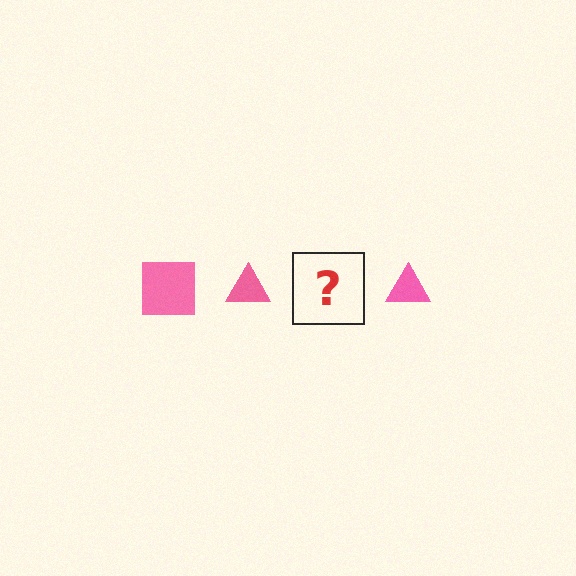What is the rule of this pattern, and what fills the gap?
The rule is that the pattern cycles through square, triangle shapes in pink. The gap should be filled with a pink square.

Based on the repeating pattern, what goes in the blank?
The blank should be a pink square.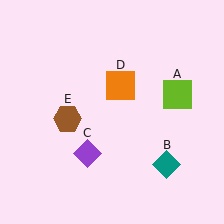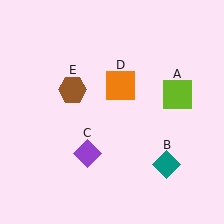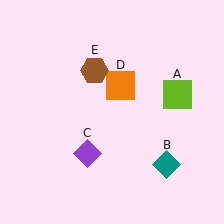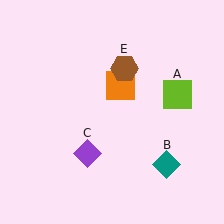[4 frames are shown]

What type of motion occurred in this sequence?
The brown hexagon (object E) rotated clockwise around the center of the scene.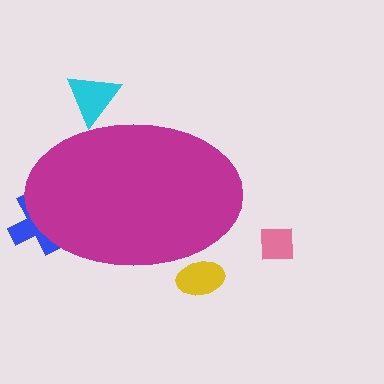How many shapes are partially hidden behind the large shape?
3 shapes are partially hidden.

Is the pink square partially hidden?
No, the pink square is fully visible.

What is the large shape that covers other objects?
A magenta ellipse.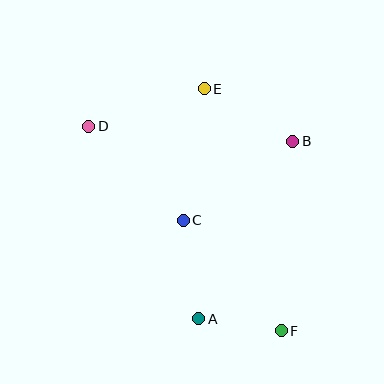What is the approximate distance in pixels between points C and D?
The distance between C and D is approximately 133 pixels.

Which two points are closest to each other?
Points A and F are closest to each other.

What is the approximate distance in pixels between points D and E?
The distance between D and E is approximately 121 pixels.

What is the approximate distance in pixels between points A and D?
The distance between A and D is approximately 222 pixels.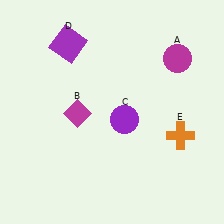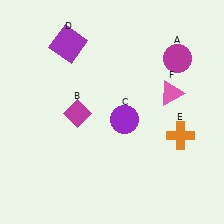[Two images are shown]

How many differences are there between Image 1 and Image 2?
There is 1 difference between the two images.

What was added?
A pink triangle (F) was added in Image 2.